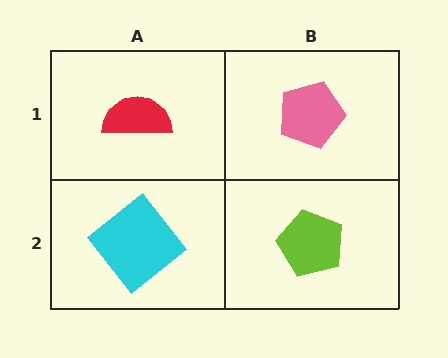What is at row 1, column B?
A pink pentagon.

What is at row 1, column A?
A red semicircle.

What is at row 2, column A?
A cyan diamond.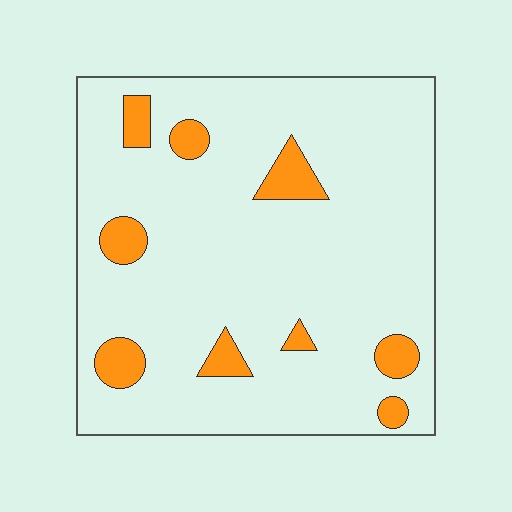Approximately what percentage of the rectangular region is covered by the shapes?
Approximately 10%.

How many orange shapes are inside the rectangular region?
9.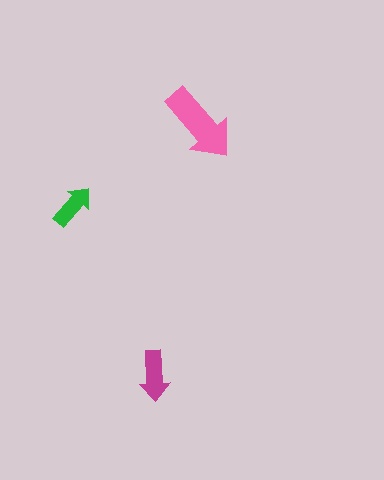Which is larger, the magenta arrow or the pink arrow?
The pink one.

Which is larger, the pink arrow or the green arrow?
The pink one.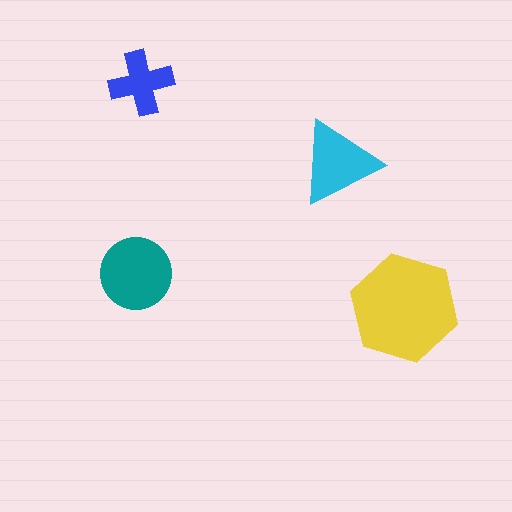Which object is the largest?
The yellow hexagon.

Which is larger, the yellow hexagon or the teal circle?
The yellow hexagon.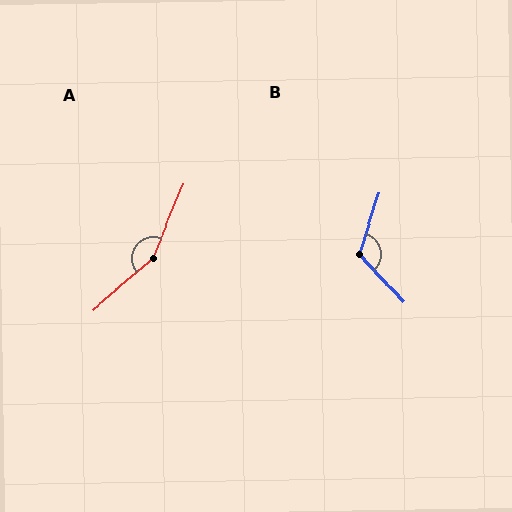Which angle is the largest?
A, at approximately 153 degrees.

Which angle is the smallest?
B, at approximately 119 degrees.